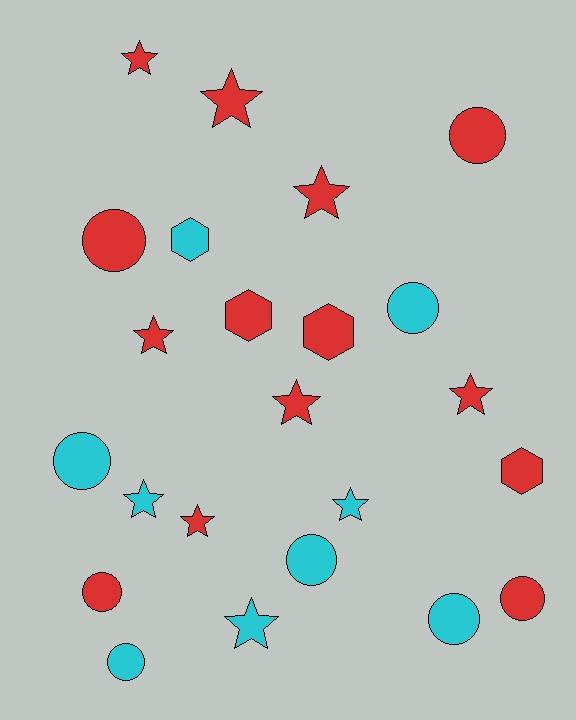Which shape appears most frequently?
Star, with 10 objects.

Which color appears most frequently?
Red, with 14 objects.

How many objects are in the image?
There are 23 objects.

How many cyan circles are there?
There are 5 cyan circles.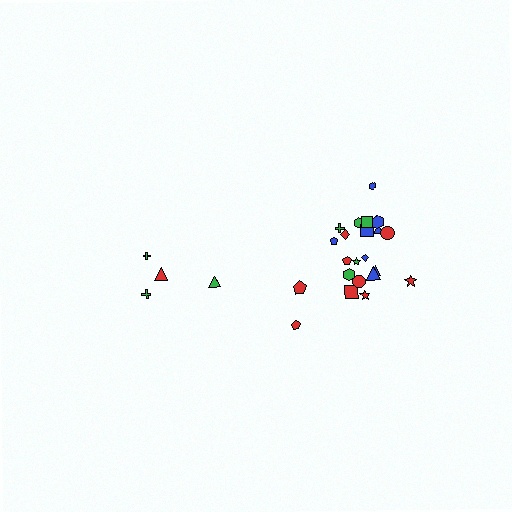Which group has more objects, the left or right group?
The right group.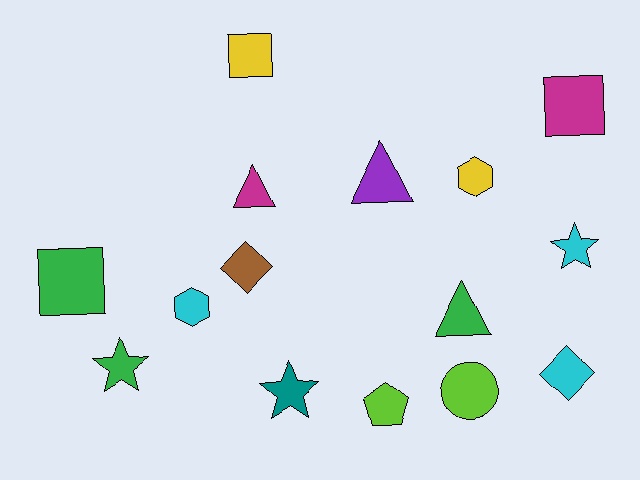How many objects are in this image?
There are 15 objects.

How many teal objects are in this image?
There is 1 teal object.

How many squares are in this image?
There are 3 squares.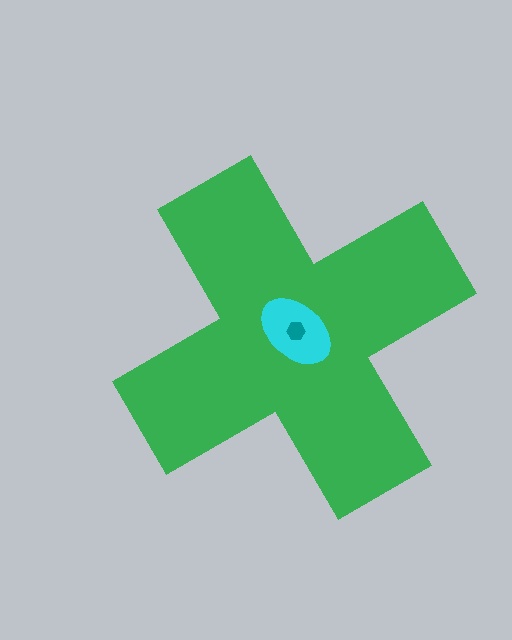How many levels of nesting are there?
3.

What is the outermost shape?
The green cross.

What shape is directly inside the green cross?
The cyan ellipse.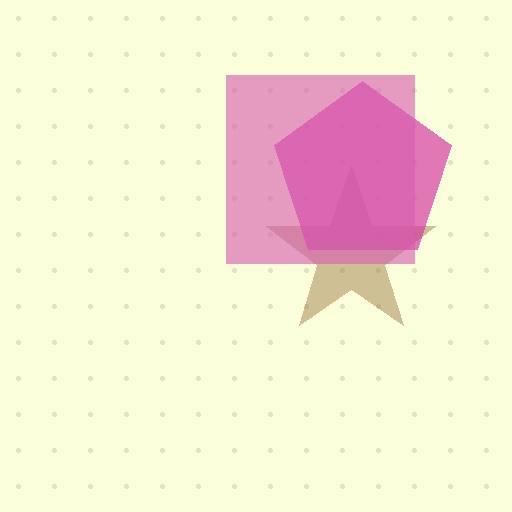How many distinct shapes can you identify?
There are 3 distinct shapes: a brown star, a magenta pentagon, a pink square.